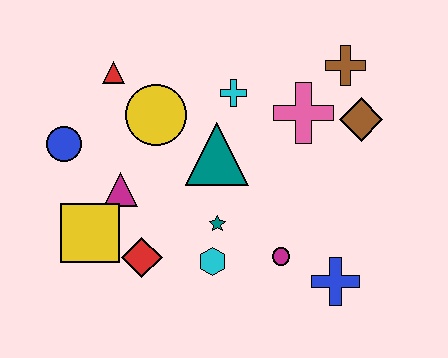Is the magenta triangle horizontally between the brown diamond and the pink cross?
No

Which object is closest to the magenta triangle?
The yellow square is closest to the magenta triangle.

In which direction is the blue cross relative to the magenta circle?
The blue cross is to the right of the magenta circle.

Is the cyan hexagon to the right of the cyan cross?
No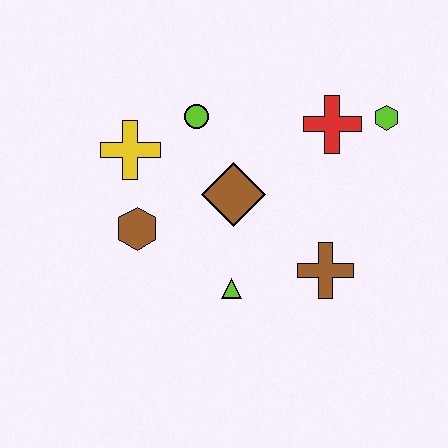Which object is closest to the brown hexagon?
The yellow cross is closest to the brown hexagon.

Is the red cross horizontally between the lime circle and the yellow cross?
No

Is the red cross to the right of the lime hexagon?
No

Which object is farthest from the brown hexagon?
The lime hexagon is farthest from the brown hexagon.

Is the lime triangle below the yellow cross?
Yes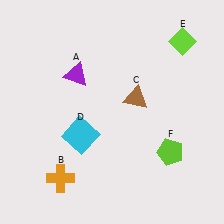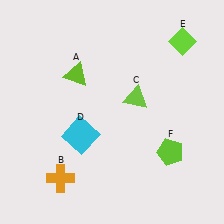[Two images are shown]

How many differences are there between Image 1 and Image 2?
There are 2 differences between the two images.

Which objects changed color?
A changed from purple to lime. C changed from brown to lime.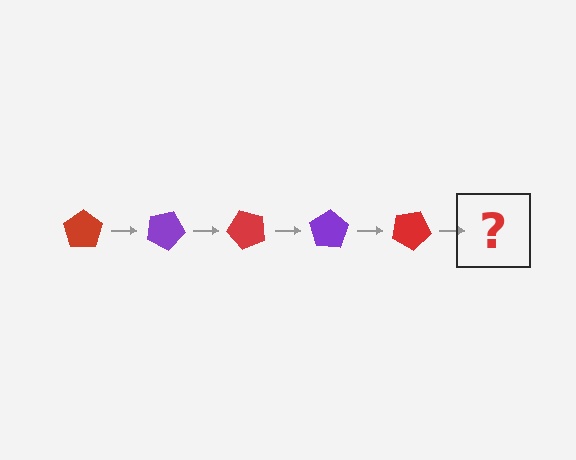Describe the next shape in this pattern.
It should be a purple pentagon, rotated 125 degrees from the start.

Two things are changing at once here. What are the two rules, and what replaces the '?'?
The two rules are that it rotates 25 degrees each step and the color cycles through red and purple. The '?' should be a purple pentagon, rotated 125 degrees from the start.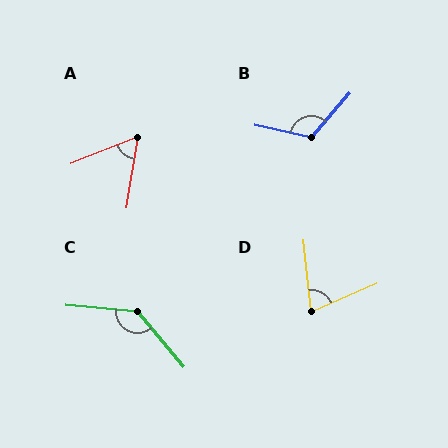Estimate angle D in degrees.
Approximately 73 degrees.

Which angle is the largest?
C, at approximately 136 degrees.